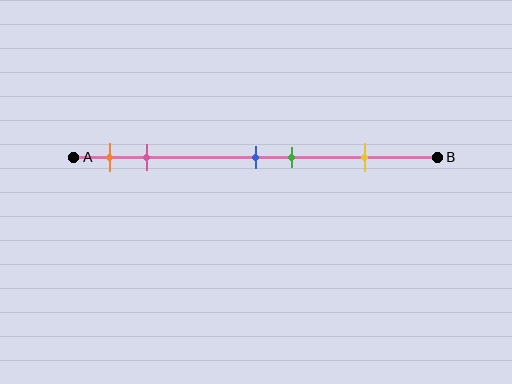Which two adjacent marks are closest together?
The blue and green marks are the closest adjacent pair.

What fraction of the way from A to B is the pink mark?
The pink mark is approximately 20% (0.2) of the way from A to B.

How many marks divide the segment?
There are 5 marks dividing the segment.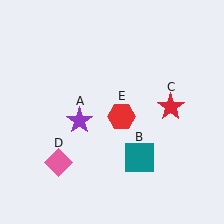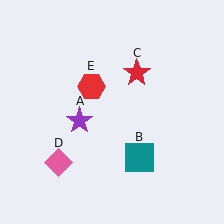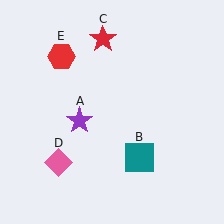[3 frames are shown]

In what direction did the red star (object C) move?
The red star (object C) moved up and to the left.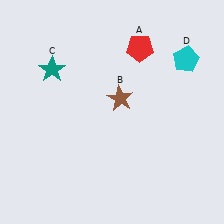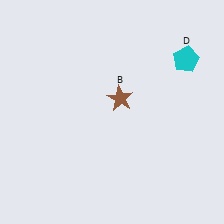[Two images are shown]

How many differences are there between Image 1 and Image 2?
There are 2 differences between the two images.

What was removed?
The teal star (C), the red pentagon (A) were removed in Image 2.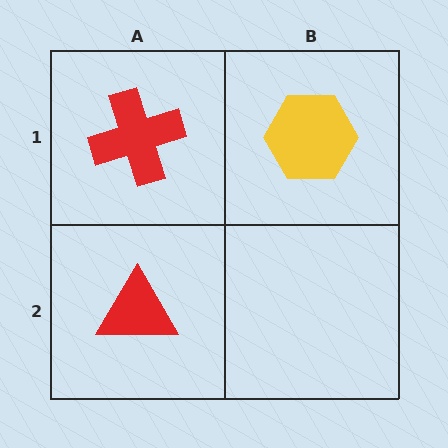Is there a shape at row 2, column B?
No, that cell is empty.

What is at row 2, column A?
A red triangle.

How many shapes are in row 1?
2 shapes.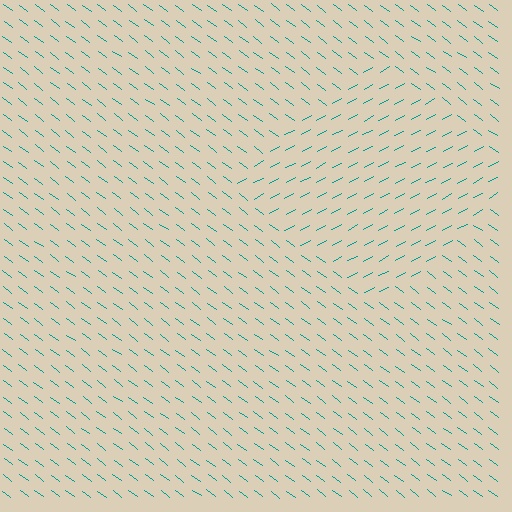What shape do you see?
I see a diamond.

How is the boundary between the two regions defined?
The boundary is defined purely by a change in line orientation (approximately 65 degrees difference). All lines are the same color and thickness.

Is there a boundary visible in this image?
Yes, there is a texture boundary formed by a change in line orientation.